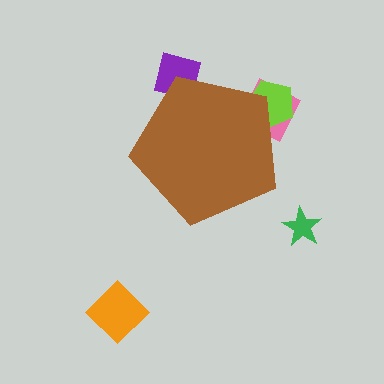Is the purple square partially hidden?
Yes, the purple square is partially hidden behind the brown pentagon.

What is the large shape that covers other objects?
A brown pentagon.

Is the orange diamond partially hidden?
No, the orange diamond is fully visible.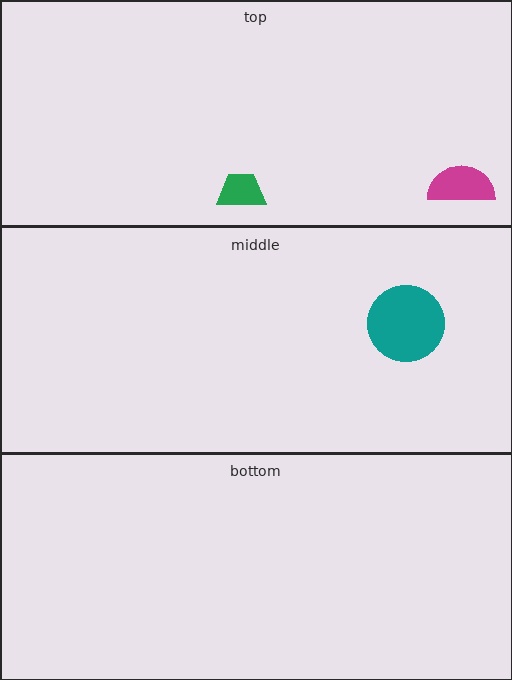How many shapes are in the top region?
2.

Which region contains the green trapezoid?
The top region.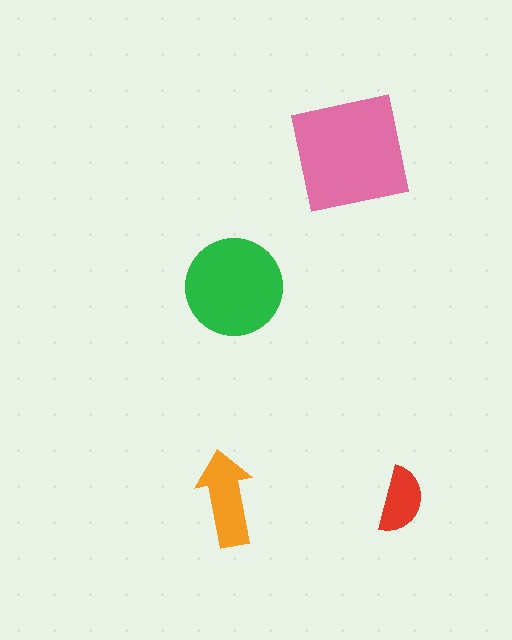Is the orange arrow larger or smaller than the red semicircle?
Larger.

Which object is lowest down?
The red semicircle is bottommost.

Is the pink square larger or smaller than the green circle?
Larger.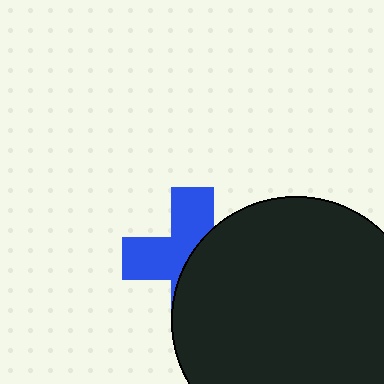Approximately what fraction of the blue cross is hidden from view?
Roughly 51% of the blue cross is hidden behind the black circle.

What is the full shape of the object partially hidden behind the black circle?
The partially hidden object is a blue cross.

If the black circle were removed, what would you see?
You would see the complete blue cross.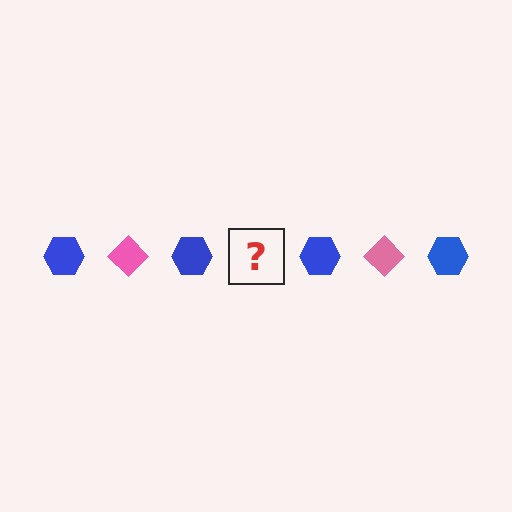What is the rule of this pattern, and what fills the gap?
The rule is that the pattern alternates between blue hexagon and pink diamond. The gap should be filled with a pink diamond.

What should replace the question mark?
The question mark should be replaced with a pink diamond.